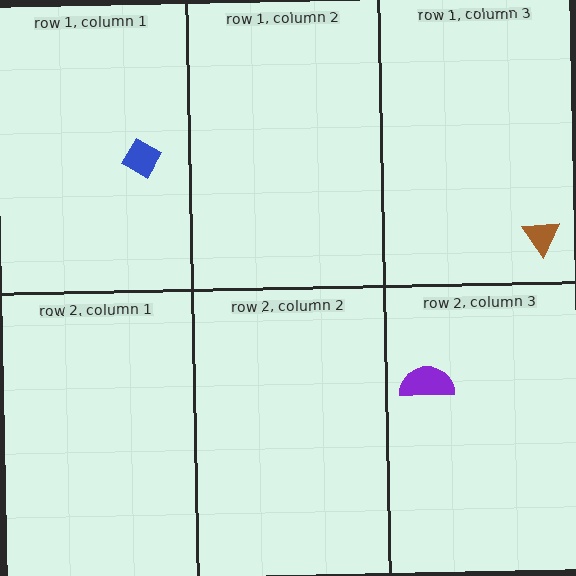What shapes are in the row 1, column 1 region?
The blue diamond.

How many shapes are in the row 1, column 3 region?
1.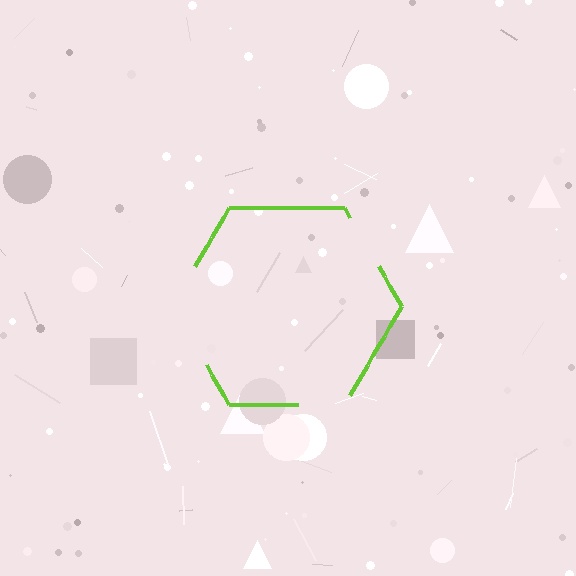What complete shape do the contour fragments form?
The contour fragments form a hexagon.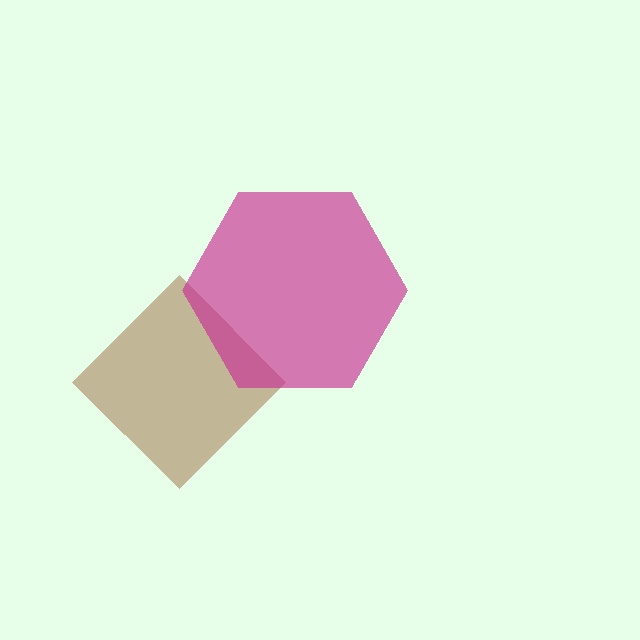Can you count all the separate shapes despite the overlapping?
Yes, there are 2 separate shapes.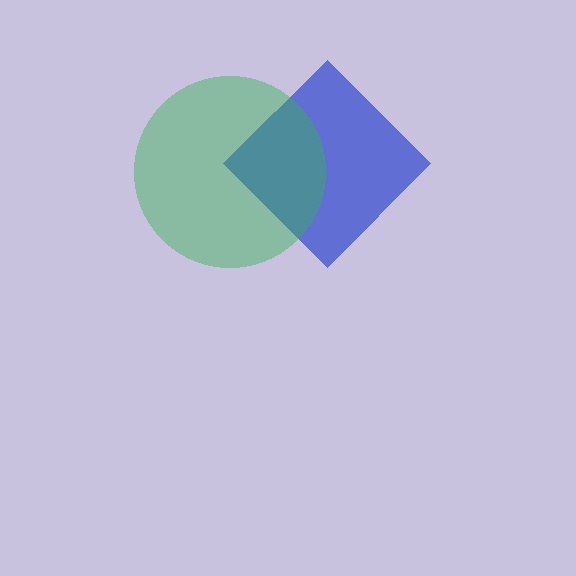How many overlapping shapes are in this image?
There are 2 overlapping shapes in the image.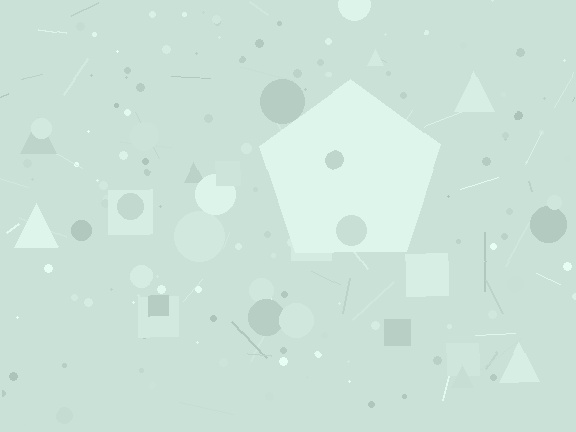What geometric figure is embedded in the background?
A pentagon is embedded in the background.